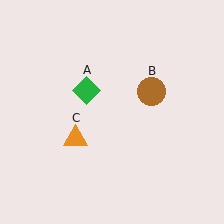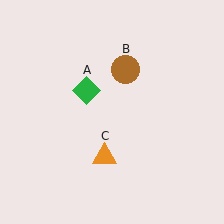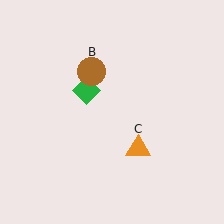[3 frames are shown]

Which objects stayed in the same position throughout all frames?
Green diamond (object A) remained stationary.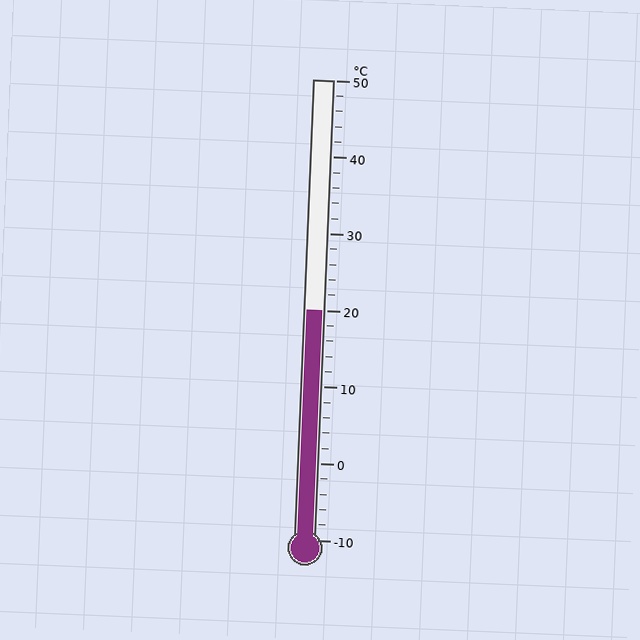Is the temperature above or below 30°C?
The temperature is below 30°C.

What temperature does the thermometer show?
The thermometer shows approximately 20°C.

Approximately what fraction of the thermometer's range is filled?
The thermometer is filled to approximately 50% of its range.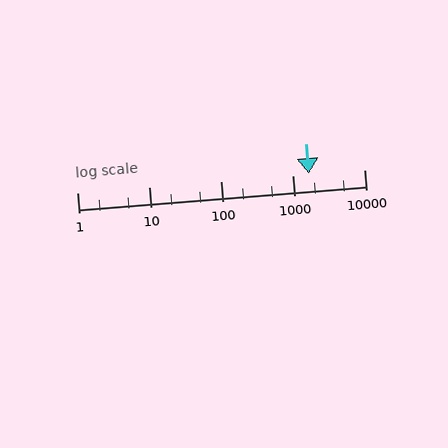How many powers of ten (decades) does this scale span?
The scale spans 4 decades, from 1 to 10000.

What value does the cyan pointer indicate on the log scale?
The pointer indicates approximately 1700.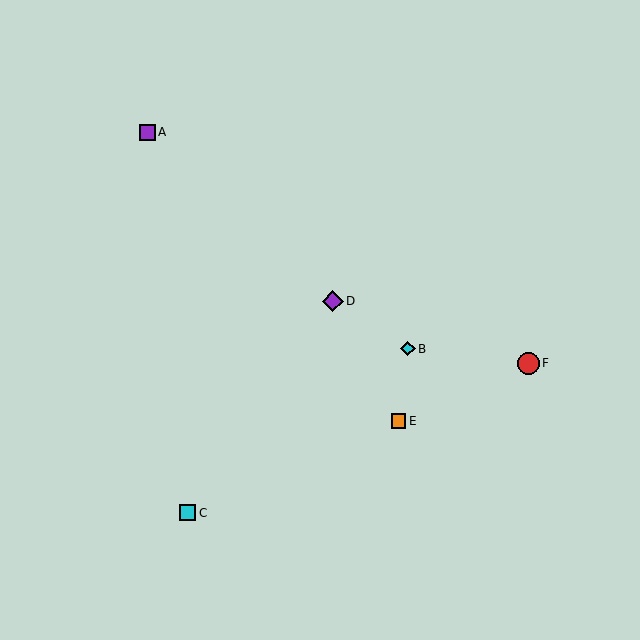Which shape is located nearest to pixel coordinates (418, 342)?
The cyan diamond (labeled B) at (408, 349) is nearest to that location.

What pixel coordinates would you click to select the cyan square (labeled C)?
Click at (187, 513) to select the cyan square C.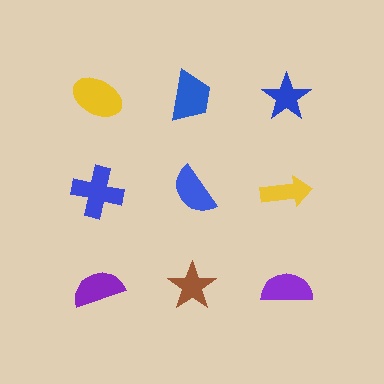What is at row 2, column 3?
A yellow arrow.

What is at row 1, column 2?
A blue trapezoid.